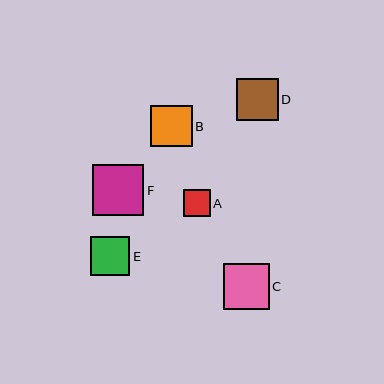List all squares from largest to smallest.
From largest to smallest: F, C, D, B, E, A.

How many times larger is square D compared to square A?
Square D is approximately 1.6 times the size of square A.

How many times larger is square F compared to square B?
Square F is approximately 1.2 times the size of square B.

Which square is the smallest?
Square A is the smallest with a size of approximately 27 pixels.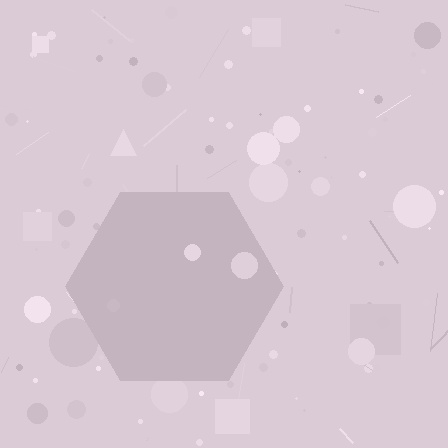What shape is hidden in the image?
A hexagon is hidden in the image.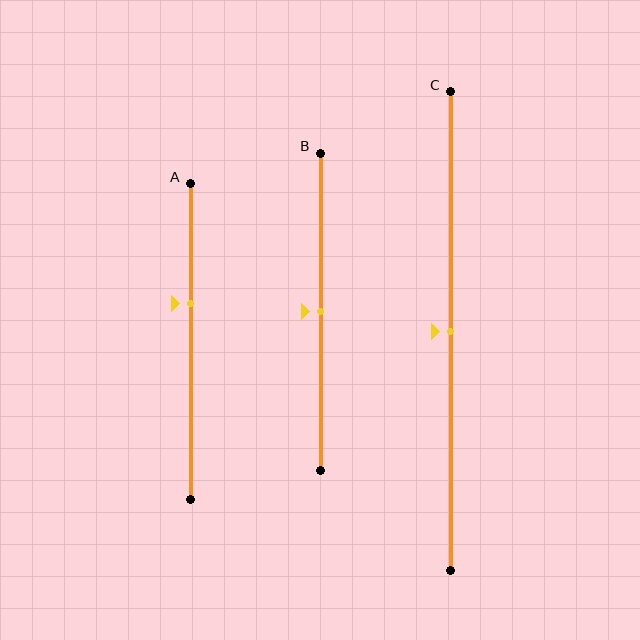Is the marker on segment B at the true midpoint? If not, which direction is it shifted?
Yes, the marker on segment B is at the true midpoint.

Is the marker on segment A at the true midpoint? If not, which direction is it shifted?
No, the marker on segment A is shifted upward by about 12% of the segment length.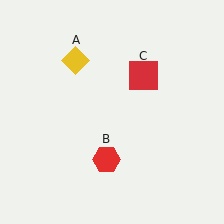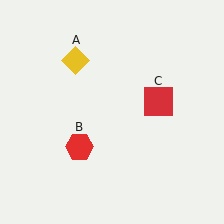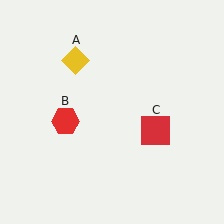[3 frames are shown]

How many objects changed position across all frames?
2 objects changed position: red hexagon (object B), red square (object C).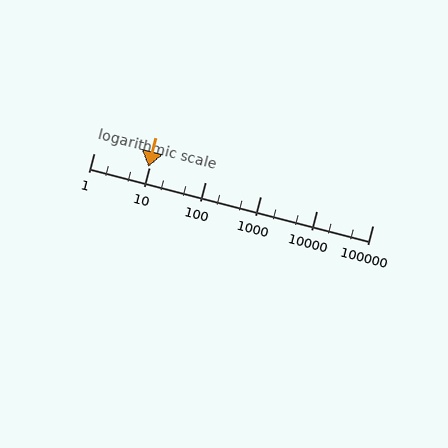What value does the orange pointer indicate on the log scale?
The pointer indicates approximately 9.5.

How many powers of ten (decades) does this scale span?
The scale spans 5 decades, from 1 to 100000.